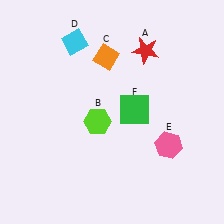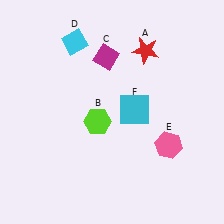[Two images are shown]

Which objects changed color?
C changed from orange to magenta. F changed from green to cyan.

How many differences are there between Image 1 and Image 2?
There are 2 differences between the two images.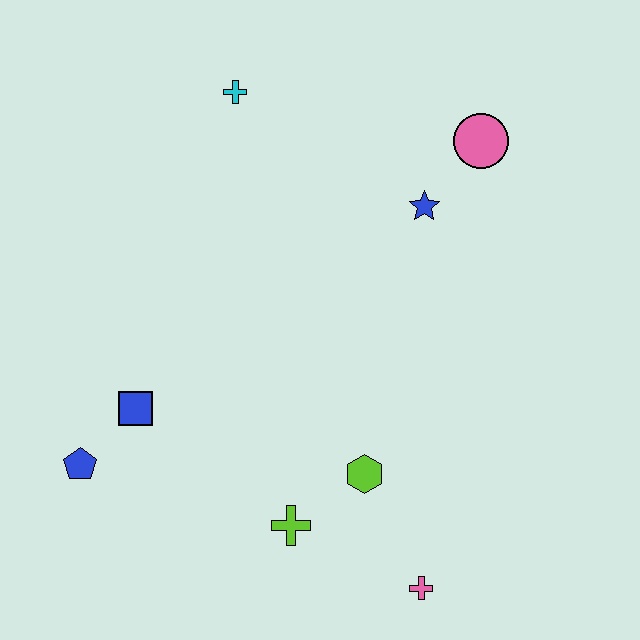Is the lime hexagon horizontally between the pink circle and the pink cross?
No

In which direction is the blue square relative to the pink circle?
The blue square is to the left of the pink circle.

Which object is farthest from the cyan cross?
The pink cross is farthest from the cyan cross.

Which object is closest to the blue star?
The pink circle is closest to the blue star.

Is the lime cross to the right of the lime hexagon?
No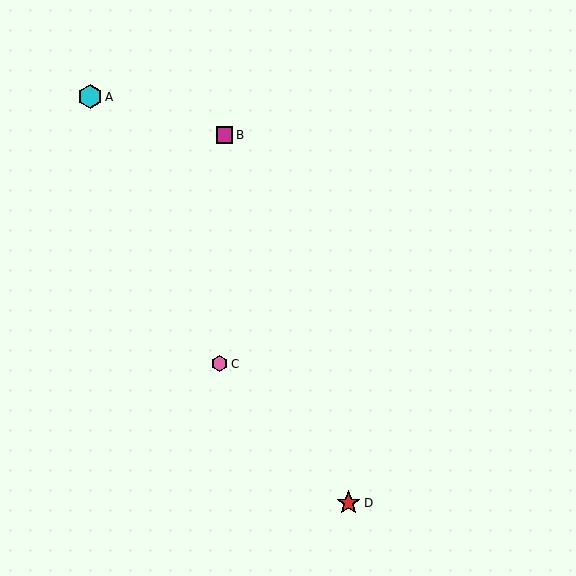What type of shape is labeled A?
Shape A is a cyan hexagon.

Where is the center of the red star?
The center of the red star is at (349, 503).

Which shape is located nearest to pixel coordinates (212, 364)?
The pink hexagon (labeled C) at (219, 364) is nearest to that location.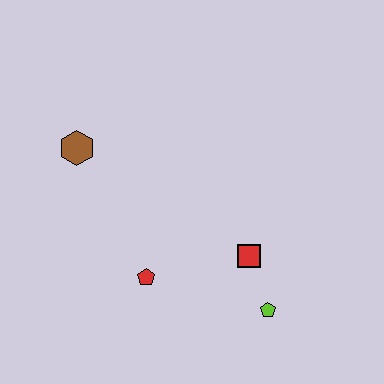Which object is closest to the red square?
The lime pentagon is closest to the red square.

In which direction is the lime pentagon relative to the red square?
The lime pentagon is below the red square.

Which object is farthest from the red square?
The brown hexagon is farthest from the red square.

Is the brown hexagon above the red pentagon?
Yes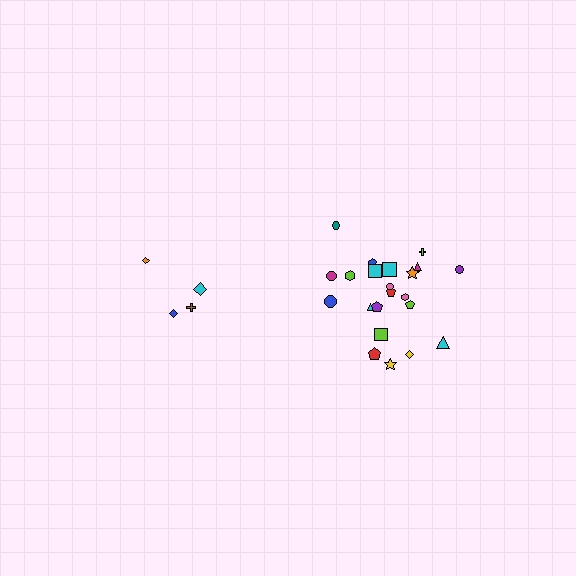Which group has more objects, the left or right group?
The right group.